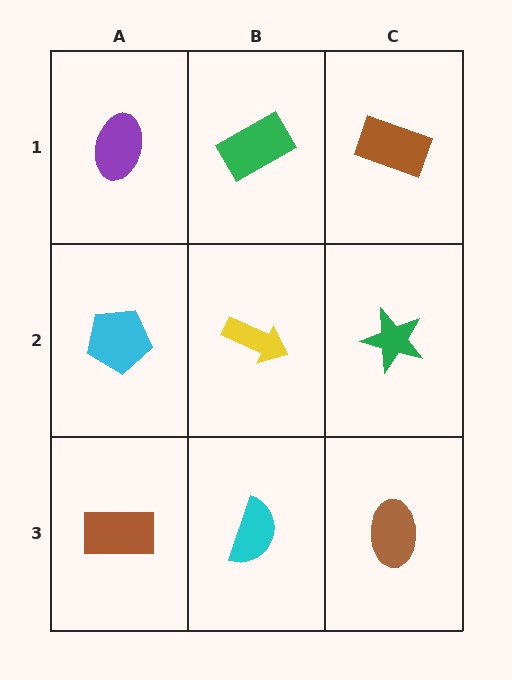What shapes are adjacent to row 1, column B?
A yellow arrow (row 2, column B), a purple ellipse (row 1, column A), a brown rectangle (row 1, column C).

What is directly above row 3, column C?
A green star.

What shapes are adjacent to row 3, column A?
A cyan pentagon (row 2, column A), a cyan semicircle (row 3, column B).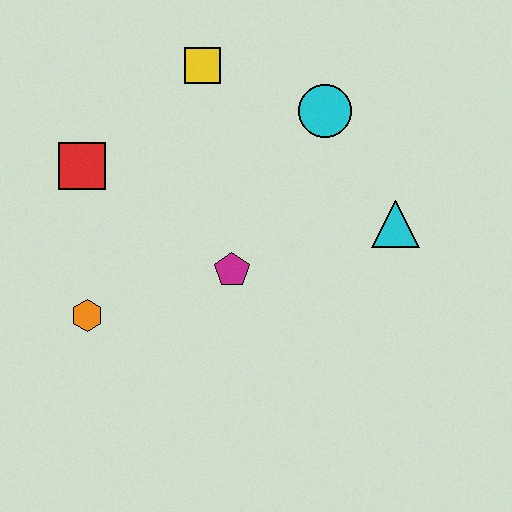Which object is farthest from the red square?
The cyan triangle is farthest from the red square.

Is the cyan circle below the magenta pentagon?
No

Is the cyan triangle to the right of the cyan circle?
Yes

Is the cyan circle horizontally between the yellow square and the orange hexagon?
No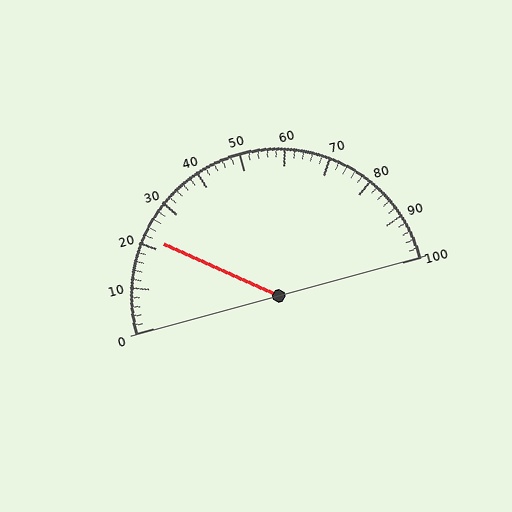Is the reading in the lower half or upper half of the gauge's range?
The reading is in the lower half of the range (0 to 100).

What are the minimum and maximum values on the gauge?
The gauge ranges from 0 to 100.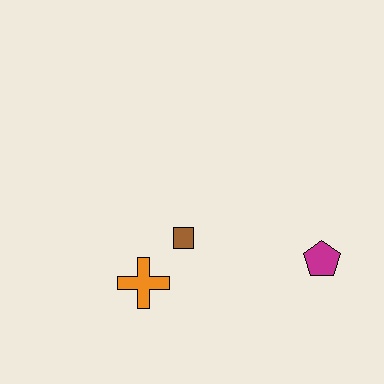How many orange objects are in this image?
There is 1 orange object.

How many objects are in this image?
There are 3 objects.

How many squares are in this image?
There is 1 square.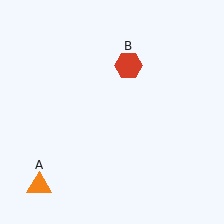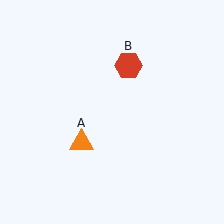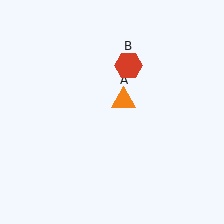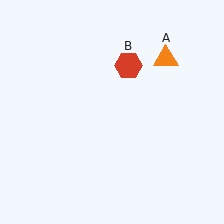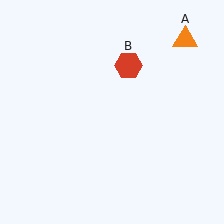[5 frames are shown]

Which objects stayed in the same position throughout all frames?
Red hexagon (object B) remained stationary.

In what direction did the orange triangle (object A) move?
The orange triangle (object A) moved up and to the right.